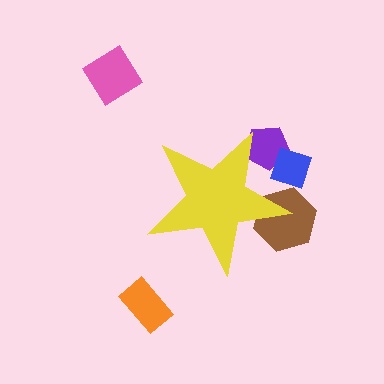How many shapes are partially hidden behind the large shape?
3 shapes are partially hidden.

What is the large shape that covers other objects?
A yellow star.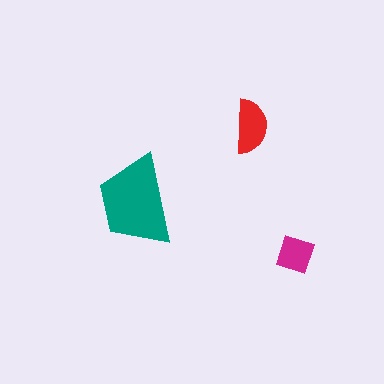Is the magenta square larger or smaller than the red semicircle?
Smaller.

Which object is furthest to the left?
The teal trapezoid is leftmost.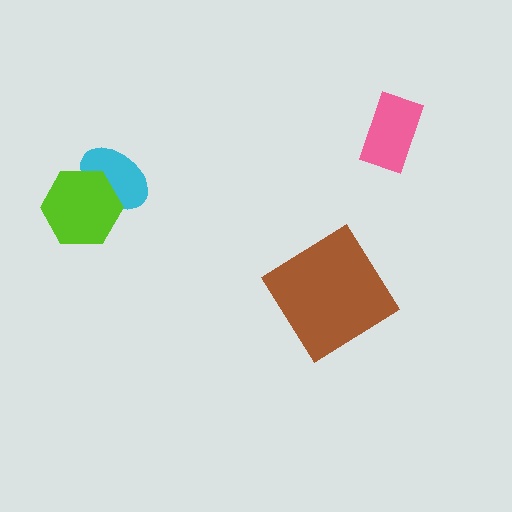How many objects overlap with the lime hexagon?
1 object overlaps with the lime hexagon.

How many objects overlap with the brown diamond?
0 objects overlap with the brown diamond.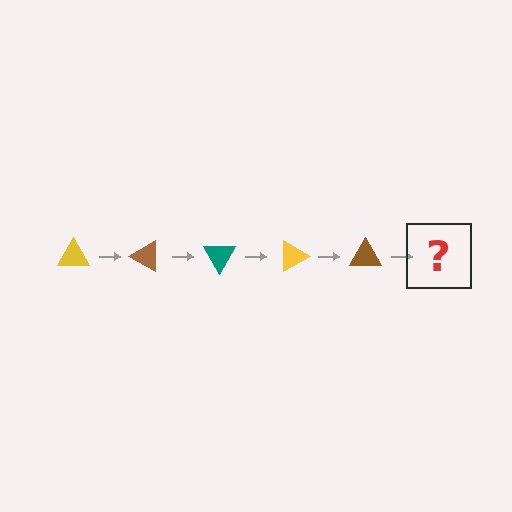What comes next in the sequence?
The next element should be a teal triangle, rotated 150 degrees from the start.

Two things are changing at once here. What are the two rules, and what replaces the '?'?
The two rules are that it rotates 30 degrees each step and the color cycles through yellow, brown, and teal. The '?' should be a teal triangle, rotated 150 degrees from the start.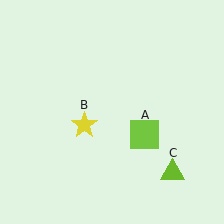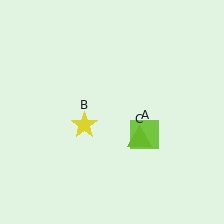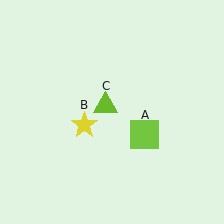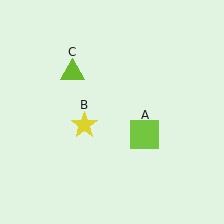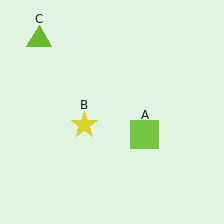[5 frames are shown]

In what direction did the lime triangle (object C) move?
The lime triangle (object C) moved up and to the left.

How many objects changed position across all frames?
1 object changed position: lime triangle (object C).